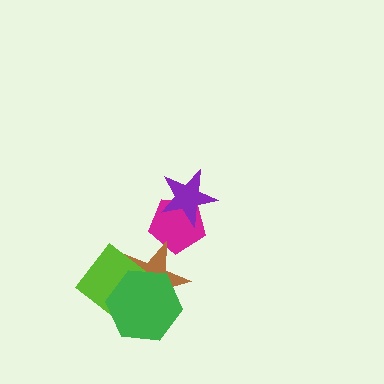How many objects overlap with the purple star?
1 object overlaps with the purple star.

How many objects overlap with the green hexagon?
2 objects overlap with the green hexagon.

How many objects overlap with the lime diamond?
2 objects overlap with the lime diamond.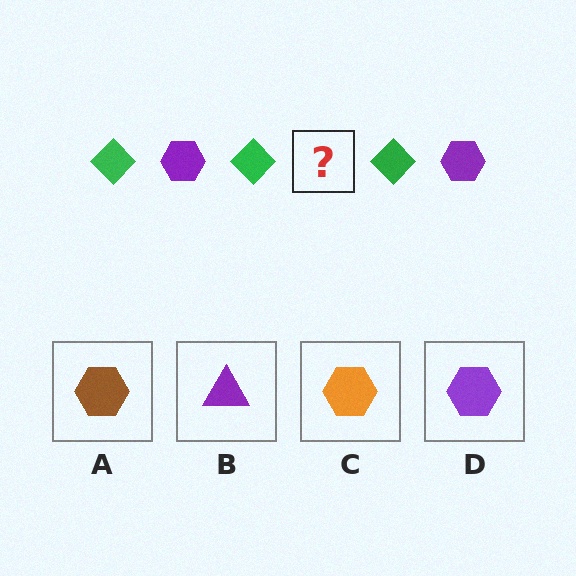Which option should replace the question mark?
Option D.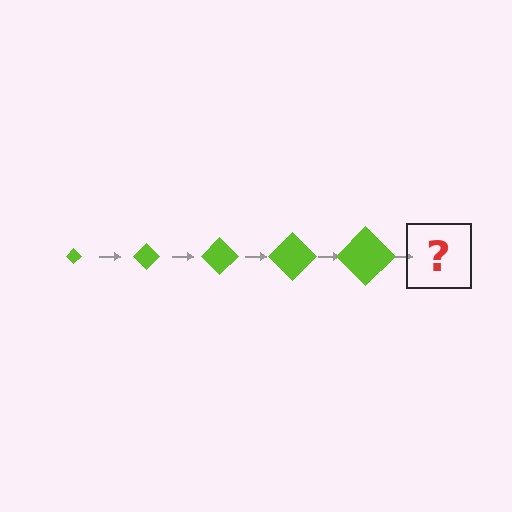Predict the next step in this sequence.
The next step is a lime diamond, larger than the previous one.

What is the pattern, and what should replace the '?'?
The pattern is that the diamond gets progressively larger each step. The '?' should be a lime diamond, larger than the previous one.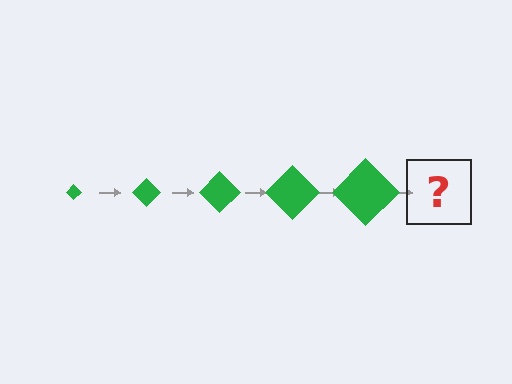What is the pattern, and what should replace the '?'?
The pattern is that the diamond gets progressively larger each step. The '?' should be a green diamond, larger than the previous one.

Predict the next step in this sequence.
The next step is a green diamond, larger than the previous one.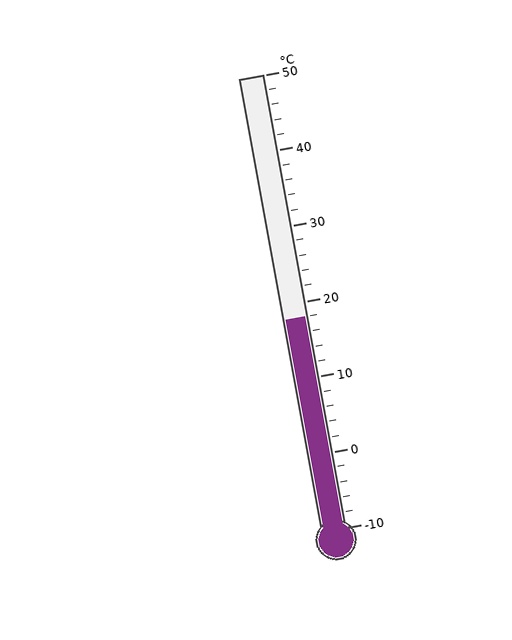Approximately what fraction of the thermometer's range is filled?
The thermometer is filled to approximately 45% of its range.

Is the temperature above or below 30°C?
The temperature is below 30°C.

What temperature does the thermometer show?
The thermometer shows approximately 18°C.